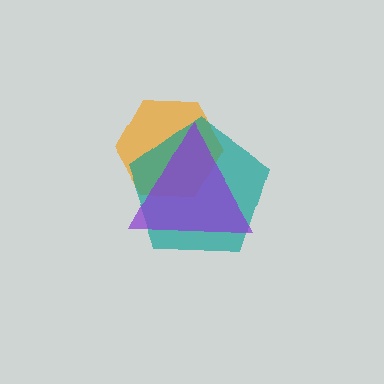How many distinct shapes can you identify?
There are 3 distinct shapes: an orange hexagon, a teal pentagon, a purple triangle.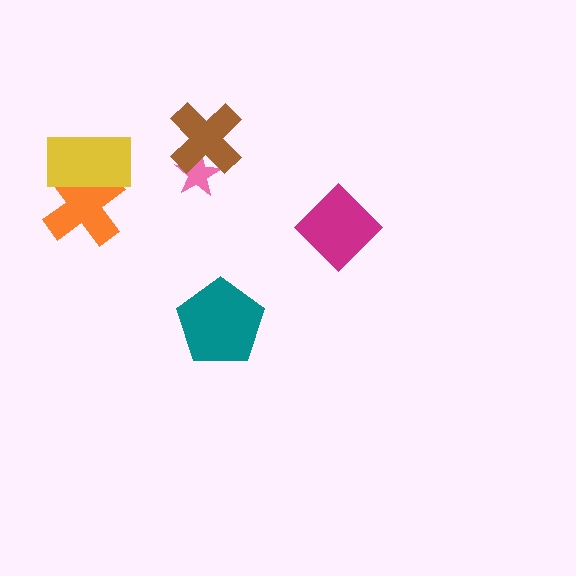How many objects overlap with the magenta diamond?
0 objects overlap with the magenta diamond.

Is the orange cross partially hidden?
Yes, it is partially covered by another shape.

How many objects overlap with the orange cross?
1 object overlaps with the orange cross.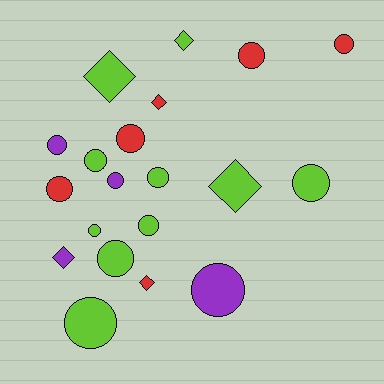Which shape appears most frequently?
Circle, with 14 objects.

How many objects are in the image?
There are 20 objects.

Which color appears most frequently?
Lime, with 10 objects.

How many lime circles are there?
There are 7 lime circles.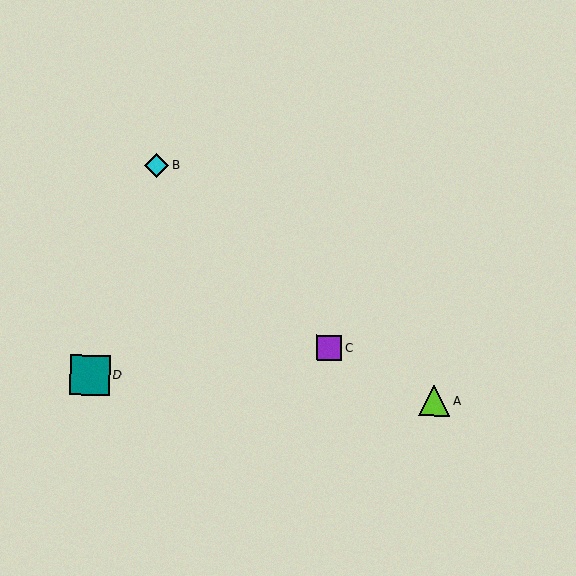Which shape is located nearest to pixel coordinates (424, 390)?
The lime triangle (labeled A) at (434, 400) is nearest to that location.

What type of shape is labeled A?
Shape A is a lime triangle.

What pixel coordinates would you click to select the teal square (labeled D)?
Click at (90, 375) to select the teal square D.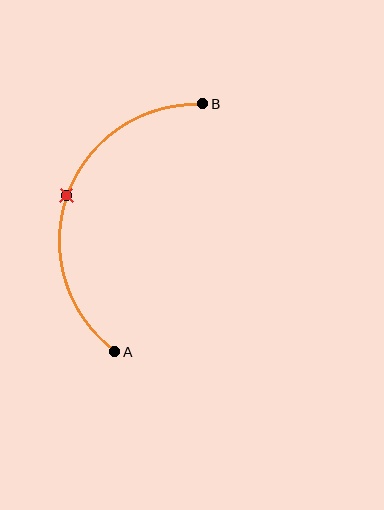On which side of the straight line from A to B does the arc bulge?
The arc bulges to the left of the straight line connecting A and B.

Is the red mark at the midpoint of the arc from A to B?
Yes. The red mark lies on the arc at equal arc-length from both A and B — it is the arc midpoint.